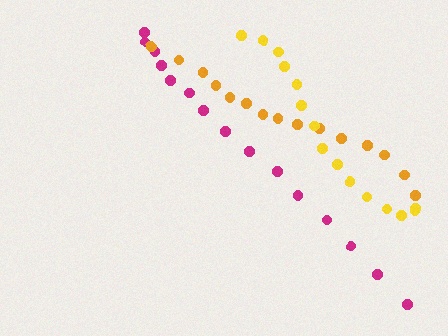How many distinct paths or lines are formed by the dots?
There are 3 distinct paths.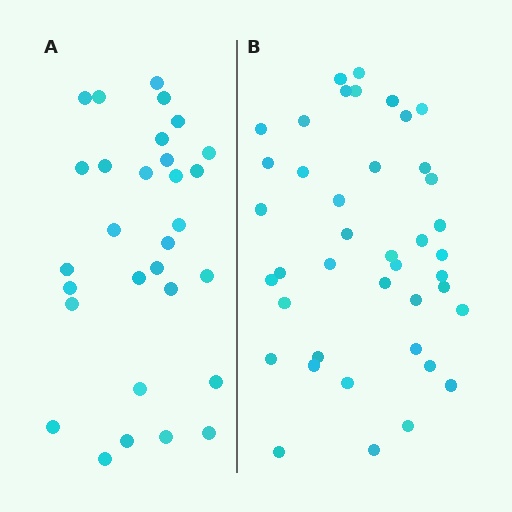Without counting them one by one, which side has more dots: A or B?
Region B (the right region) has more dots.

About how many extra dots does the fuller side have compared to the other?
Region B has roughly 12 or so more dots than region A.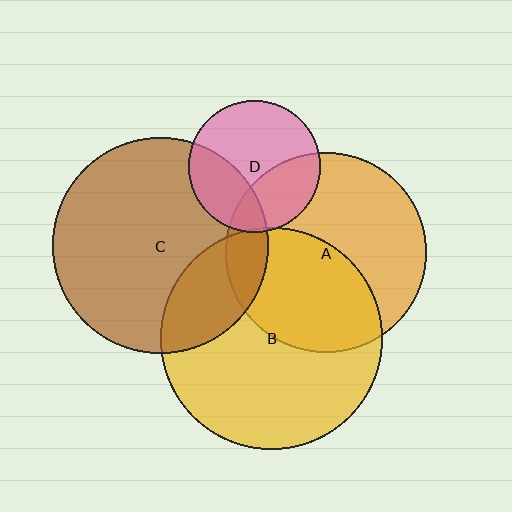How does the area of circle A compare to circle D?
Approximately 2.3 times.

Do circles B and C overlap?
Yes.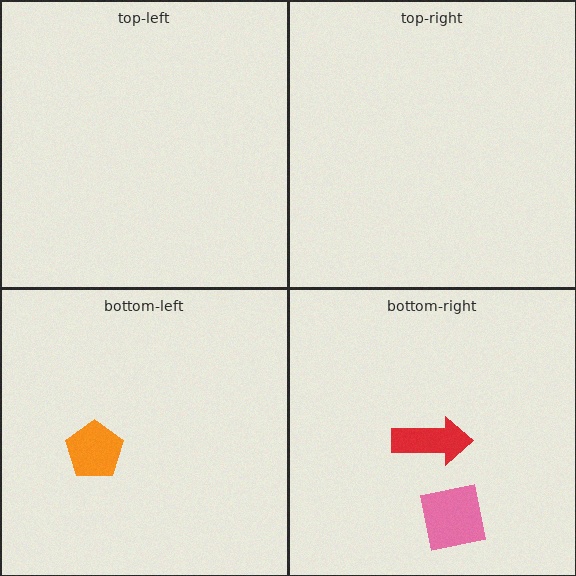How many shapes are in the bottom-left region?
1.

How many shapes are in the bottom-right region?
2.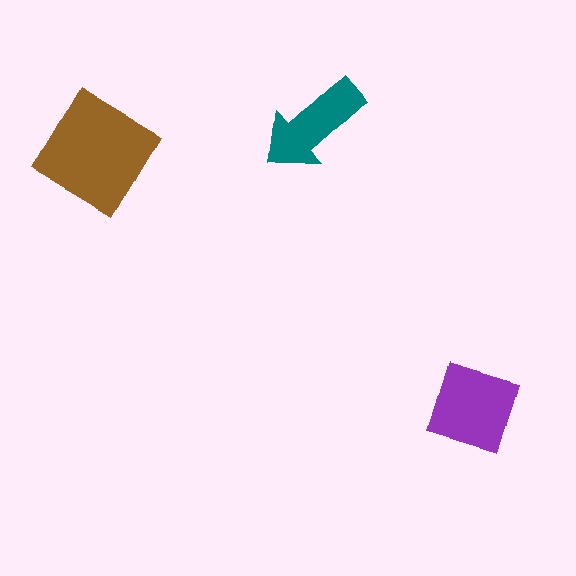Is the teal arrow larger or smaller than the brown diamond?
Smaller.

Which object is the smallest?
The teal arrow.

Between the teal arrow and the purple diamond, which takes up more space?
The purple diamond.